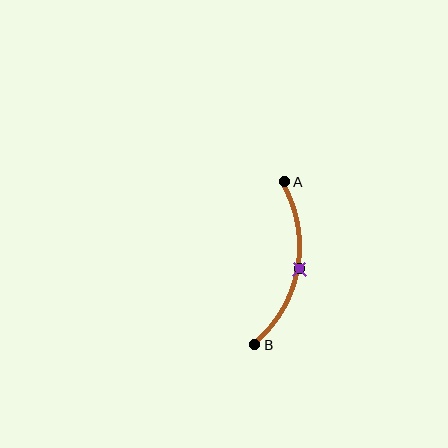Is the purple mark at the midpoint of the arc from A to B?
Yes. The purple mark lies on the arc at equal arc-length from both A and B — it is the arc midpoint.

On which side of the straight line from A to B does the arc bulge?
The arc bulges to the right of the straight line connecting A and B.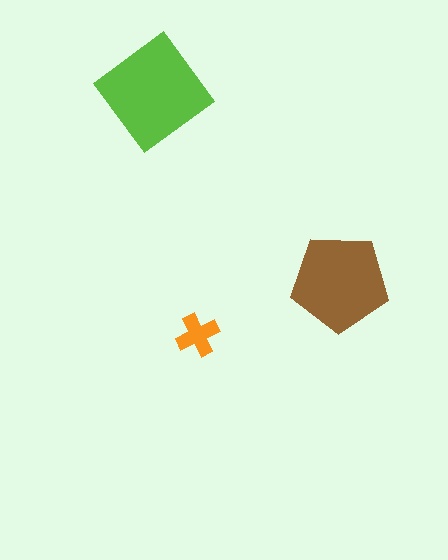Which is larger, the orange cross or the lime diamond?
The lime diamond.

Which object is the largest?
The lime diamond.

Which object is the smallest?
The orange cross.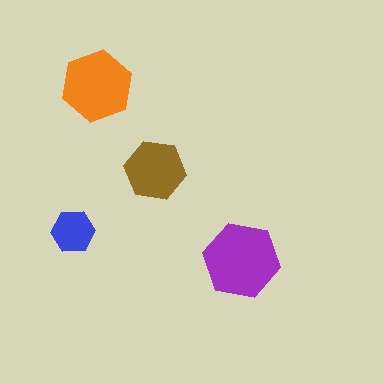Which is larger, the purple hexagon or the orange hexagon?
The purple one.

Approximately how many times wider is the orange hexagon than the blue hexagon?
About 1.5 times wider.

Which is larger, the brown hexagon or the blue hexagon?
The brown one.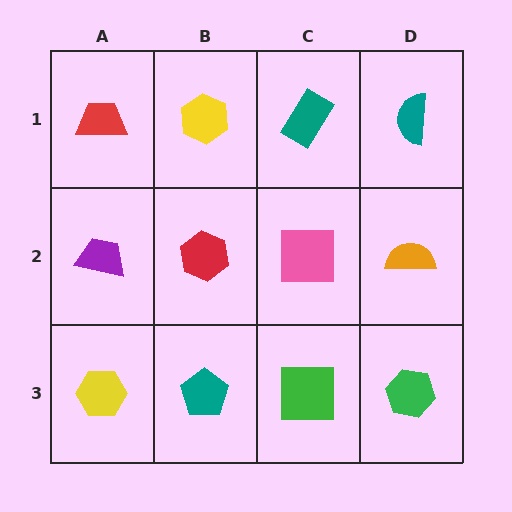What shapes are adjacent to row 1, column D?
An orange semicircle (row 2, column D), a teal rectangle (row 1, column C).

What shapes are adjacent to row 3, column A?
A purple trapezoid (row 2, column A), a teal pentagon (row 3, column B).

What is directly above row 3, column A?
A purple trapezoid.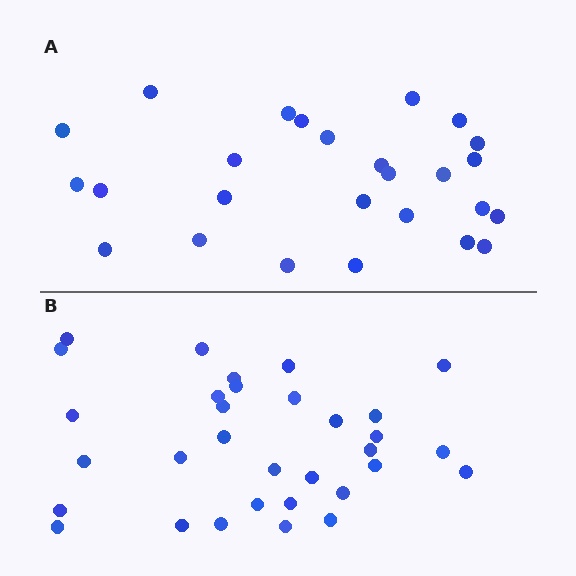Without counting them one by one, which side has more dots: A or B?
Region B (the bottom region) has more dots.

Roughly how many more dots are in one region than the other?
Region B has about 6 more dots than region A.